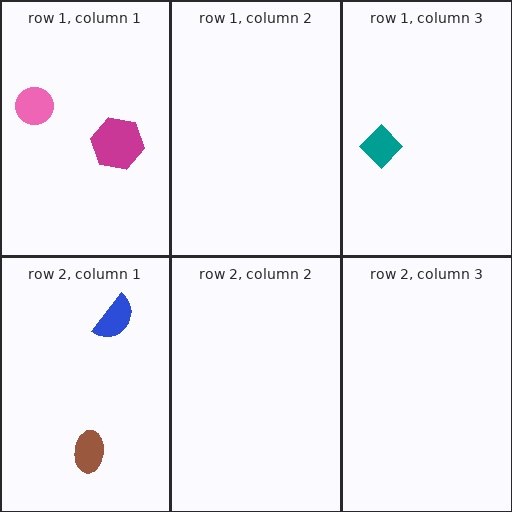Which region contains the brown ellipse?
The row 2, column 1 region.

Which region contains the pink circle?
The row 1, column 1 region.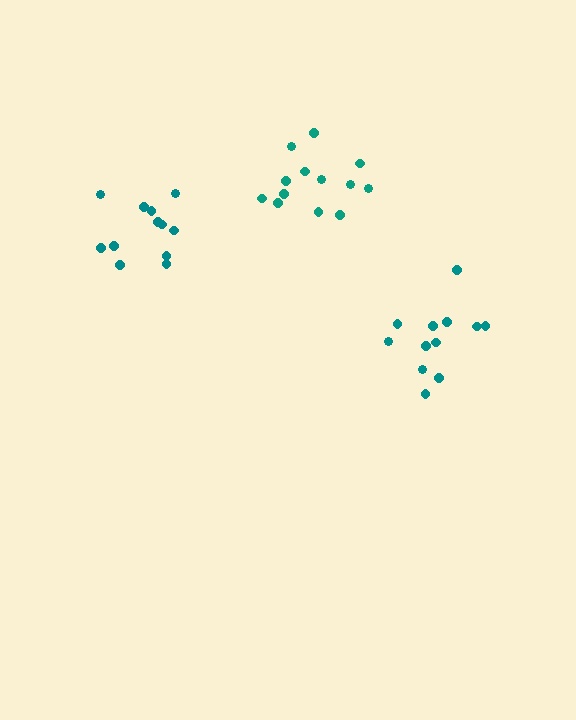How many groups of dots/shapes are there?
There are 3 groups.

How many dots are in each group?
Group 1: 12 dots, Group 2: 13 dots, Group 3: 12 dots (37 total).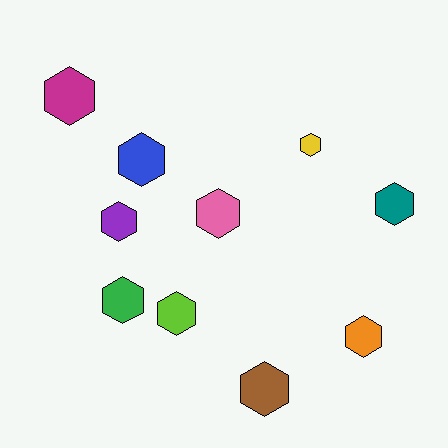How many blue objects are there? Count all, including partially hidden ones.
There is 1 blue object.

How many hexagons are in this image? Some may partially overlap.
There are 10 hexagons.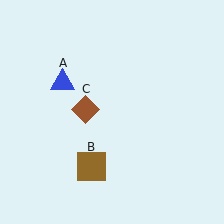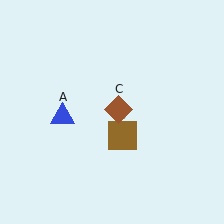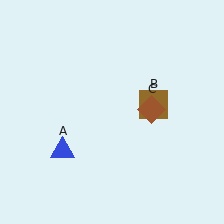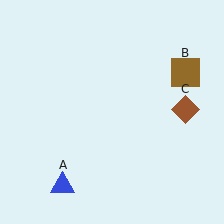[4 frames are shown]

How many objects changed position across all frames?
3 objects changed position: blue triangle (object A), brown square (object B), brown diamond (object C).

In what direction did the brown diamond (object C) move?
The brown diamond (object C) moved right.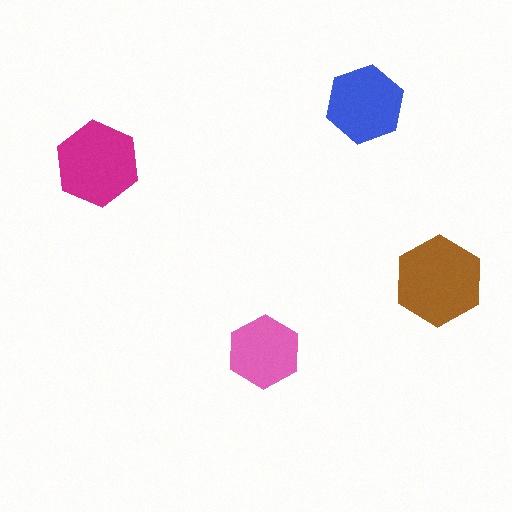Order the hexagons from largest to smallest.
the brown one, the magenta one, the blue one, the pink one.